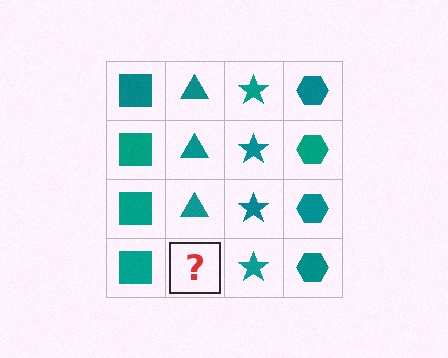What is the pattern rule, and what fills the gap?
The rule is that each column has a consistent shape. The gap should be filled with a teal triangle.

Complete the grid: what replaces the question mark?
The question mark should be replaced with a teal triangle.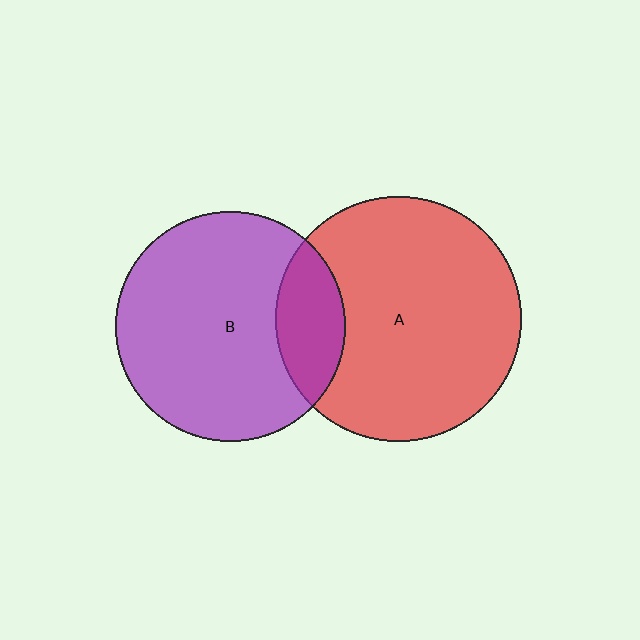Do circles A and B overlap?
Yes.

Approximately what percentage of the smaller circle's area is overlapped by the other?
Approximately 20%.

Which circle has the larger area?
Circle A (red).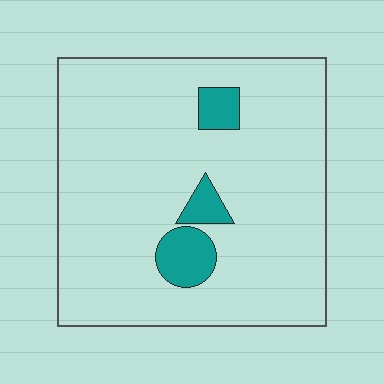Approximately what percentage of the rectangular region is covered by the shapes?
Approximately 10%.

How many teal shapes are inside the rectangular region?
3.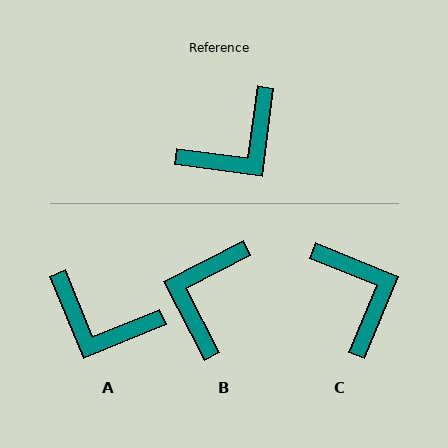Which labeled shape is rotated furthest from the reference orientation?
B, about 145 degrees away.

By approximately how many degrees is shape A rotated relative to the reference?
Approximately 60 degrees clockwise.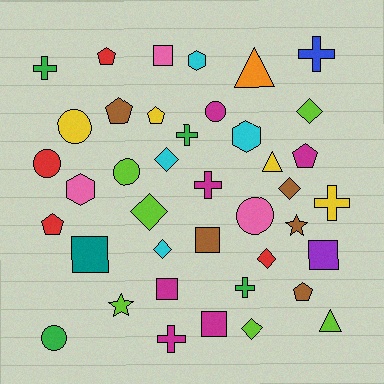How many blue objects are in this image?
There is 1 blue object.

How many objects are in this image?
There are 40 objects.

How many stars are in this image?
There are 2 stars.